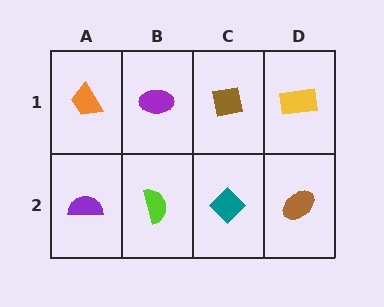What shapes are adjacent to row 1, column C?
A teal diamond (row 2, column C), a purple ellipse (row 1, column B), a yellow rectangle (row 1, column D).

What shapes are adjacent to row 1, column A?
A purple semicircle (row 2, column A), a purple ellipse (row 1, column B).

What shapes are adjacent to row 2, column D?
A yellow rectangle (row 1, column D), a teal diamond (row 2, column C).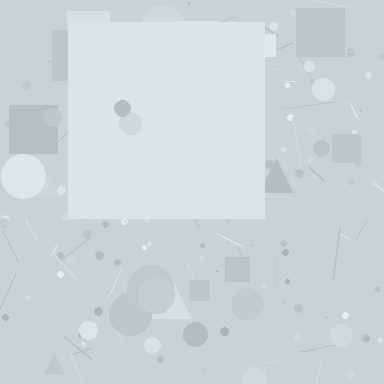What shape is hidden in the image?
A square is hidden in the image.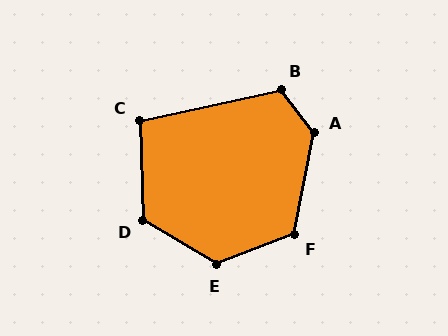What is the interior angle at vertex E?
Approximately 128 degrees (obtuse).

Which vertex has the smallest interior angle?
C, at approximately 100 degrees.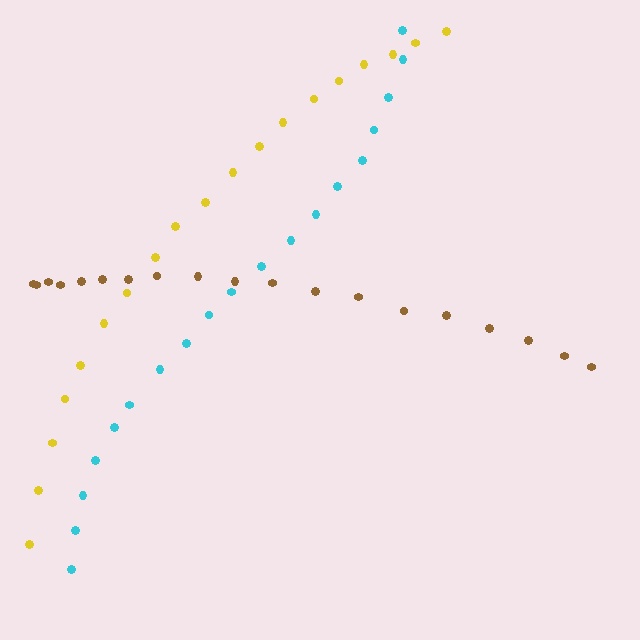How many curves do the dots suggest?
There are 3 distinct paths.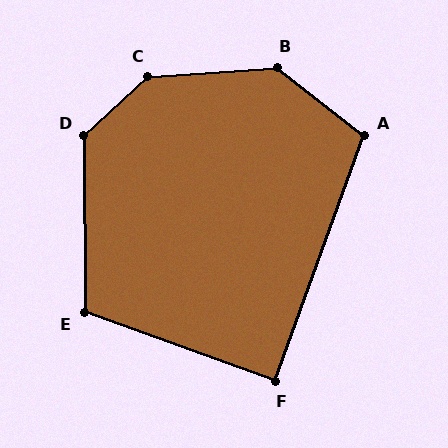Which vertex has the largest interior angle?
C, at approximately 142 degrees.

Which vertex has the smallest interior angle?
F, at approximately 90 degrees.